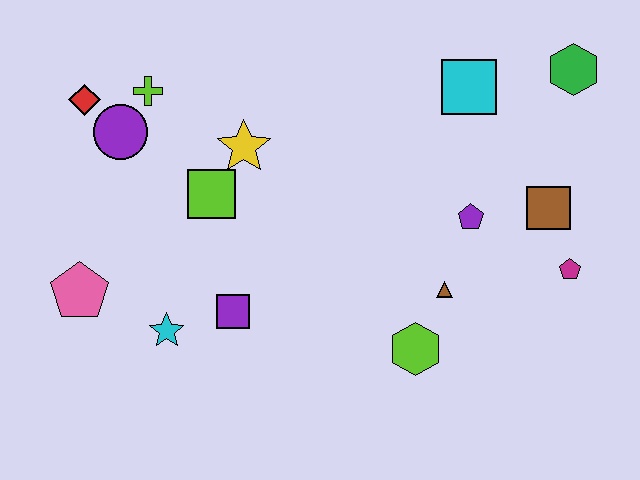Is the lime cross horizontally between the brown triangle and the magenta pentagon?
No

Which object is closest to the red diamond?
The purple circle is closest to the red diamond.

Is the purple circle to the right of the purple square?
No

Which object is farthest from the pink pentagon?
The green hexagon is farthest from the pink pentagon.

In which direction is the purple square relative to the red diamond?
The purple square is below the red diamond.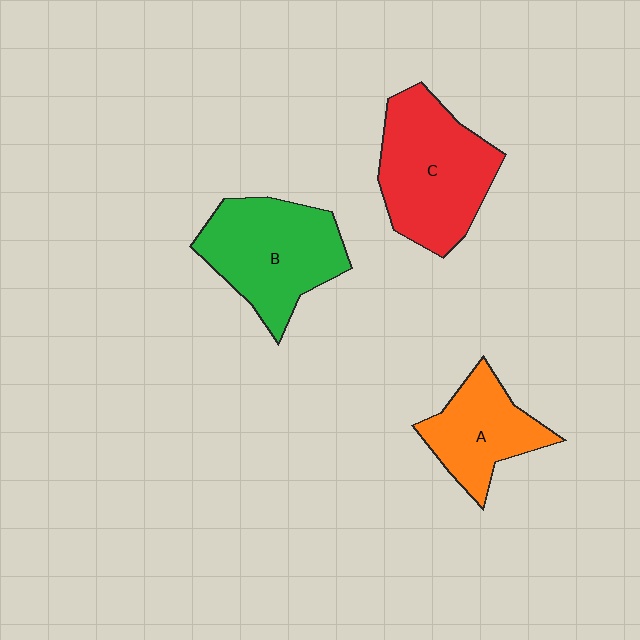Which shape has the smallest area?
Shape A (orange).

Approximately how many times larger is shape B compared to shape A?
Approximately 1.4 times.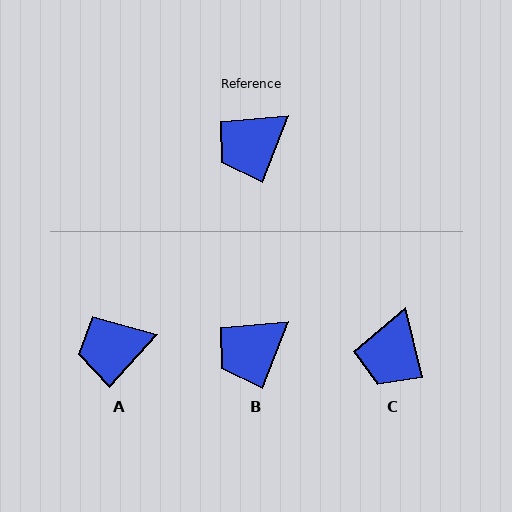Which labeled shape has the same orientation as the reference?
B.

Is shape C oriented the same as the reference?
No, it is off by about 34 degrees.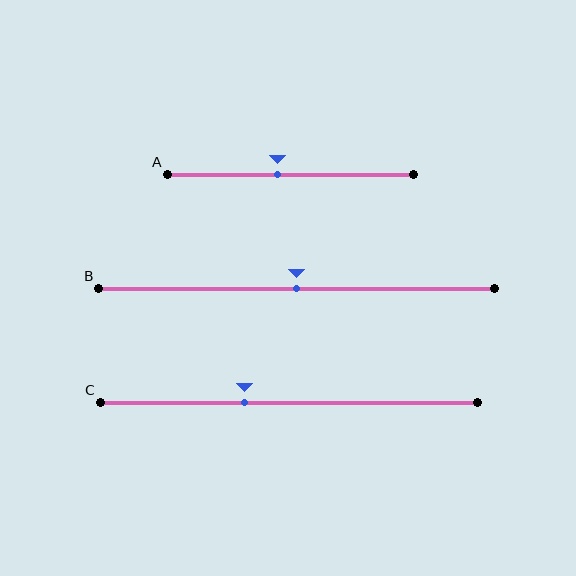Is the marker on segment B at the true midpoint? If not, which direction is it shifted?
Yes, the marker on segment B is at the true midpoint.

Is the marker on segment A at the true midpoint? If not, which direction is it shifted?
No, the marker on segment A is shifted to the left by about 5% of the segment length.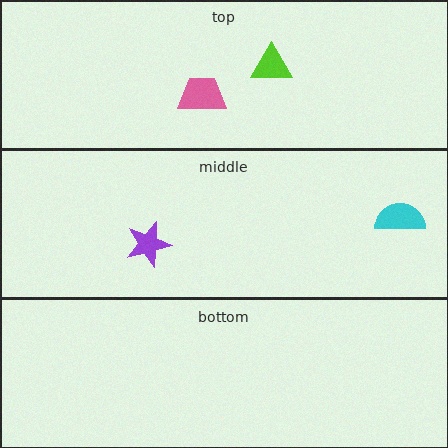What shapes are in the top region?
The lime triangle, the pink trapezoid.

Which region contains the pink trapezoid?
The top region.